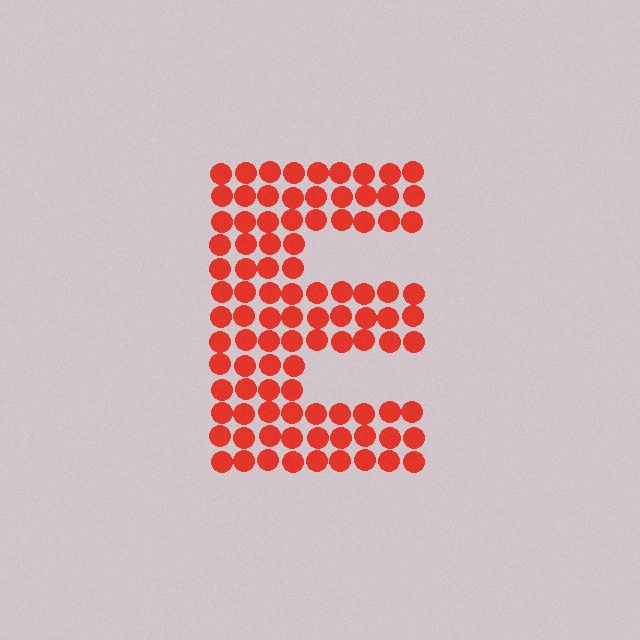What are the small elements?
The small elements are circles.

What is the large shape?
The large shape is the letter E.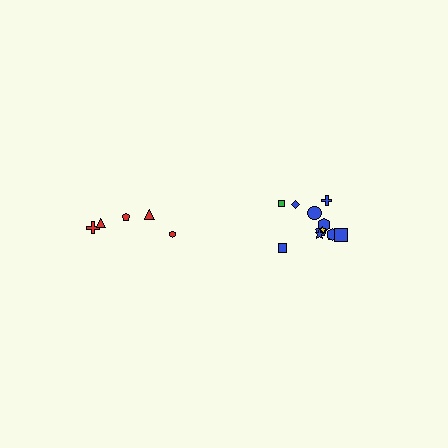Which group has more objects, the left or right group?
The right group.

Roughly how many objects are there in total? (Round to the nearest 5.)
Roughly 15 objects in total.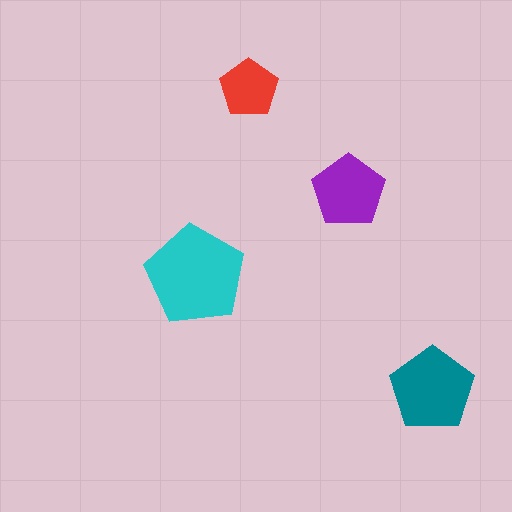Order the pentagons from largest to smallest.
the cyan one, the teal one, the purple one, the red one.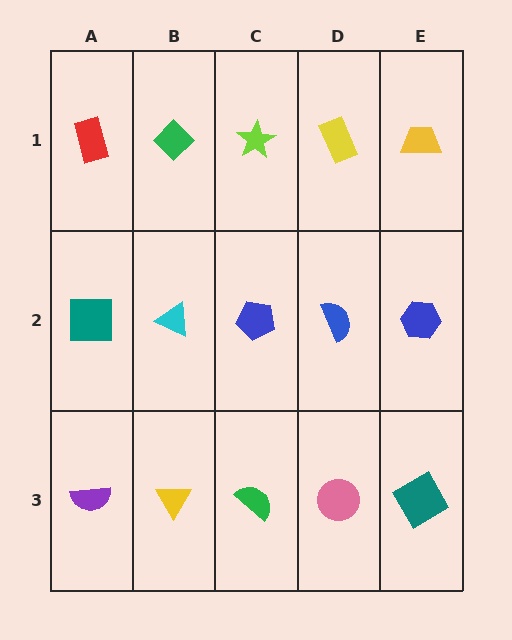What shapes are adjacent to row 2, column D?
A yellow rectangle (row 1, column D), a pink circle (row 3, column D), a blue pentagon (row 2, column C), a blue hexagon (row 2, column E).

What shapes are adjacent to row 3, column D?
A blue semicircle (row 2, column D), a green semicircle (row 3, column C), a teal square (row 3, column E).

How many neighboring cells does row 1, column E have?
2.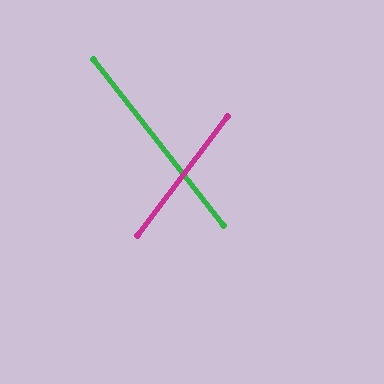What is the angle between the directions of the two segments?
Approximately 75 degrees.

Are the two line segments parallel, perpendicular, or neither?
Neither parallel nor perpendicular — they differ by about 75°.